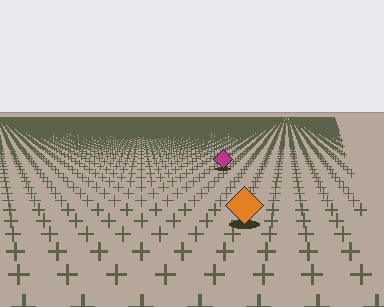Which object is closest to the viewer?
The orange diamond is closest. The texture marks near it are larger and more spread out.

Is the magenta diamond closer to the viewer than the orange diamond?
No. The orange diamond is closer — you can tell from the texture gradient: the ground texture is coarser near it.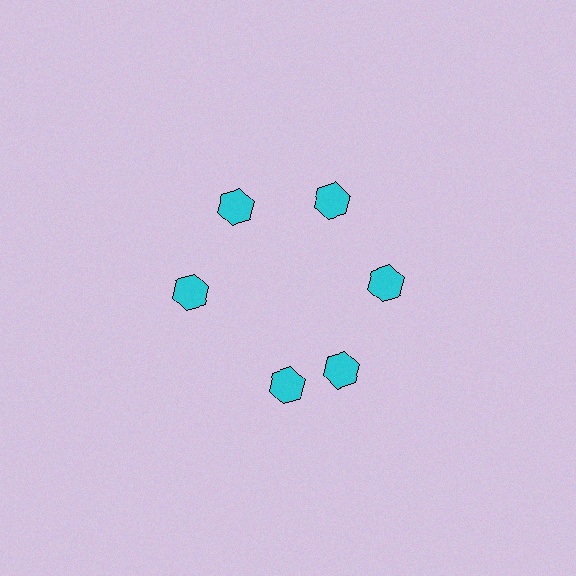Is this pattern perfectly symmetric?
No. The 6 cyan hexagons are arranged in a ring, but one element near the 7 o'clock position is rotated out of alignment along the ring, breaking the 6-fold rotational symmetry.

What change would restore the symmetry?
The symmetry would be restored by rotating it back into even spacing with its neighbors so that all 6 hexagons sit at equal angles and equal distance from the center.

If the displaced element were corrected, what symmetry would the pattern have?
It would have 6-fold rotational symmetry — the pattern would map onto itself every 60 degrees.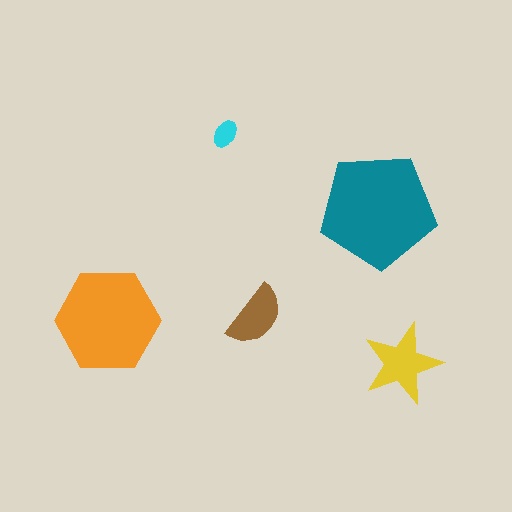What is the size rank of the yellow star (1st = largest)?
3rd.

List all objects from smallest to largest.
The cyan ellipse, the brown semicircle, the yellow star, the orange hexagon, the teal pentagon.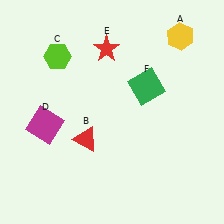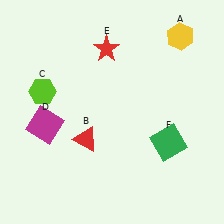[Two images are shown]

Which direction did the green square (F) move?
The green square (F) moved down.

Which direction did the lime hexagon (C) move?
The lime hexagon (C) moved down.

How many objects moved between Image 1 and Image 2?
2 objects moved between the two images.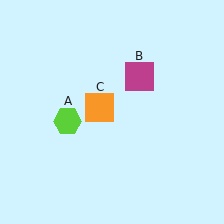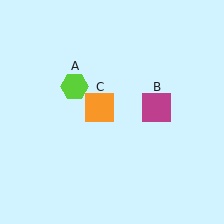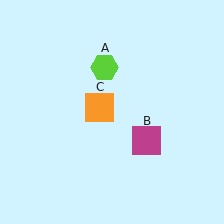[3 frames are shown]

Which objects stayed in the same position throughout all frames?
Orange square (object C) remained stationary.